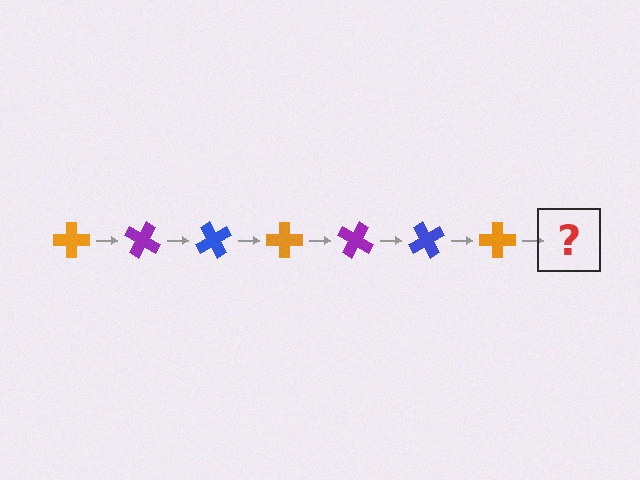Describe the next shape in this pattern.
It should be a purple cross, rotated 210 degrees from the start.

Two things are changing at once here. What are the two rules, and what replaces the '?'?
The two rules are that it rotates 30 degrees each step and the color cycles through orange, purple, and blue. The '?' should be a purple cross, rotated 210 degrees from the start.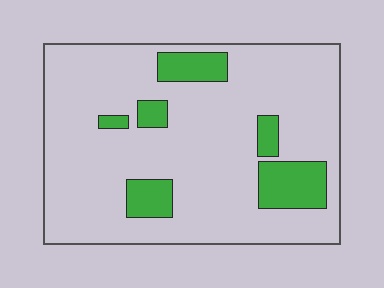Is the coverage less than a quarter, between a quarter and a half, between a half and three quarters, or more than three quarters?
Less than a quarter.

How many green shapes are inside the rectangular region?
6.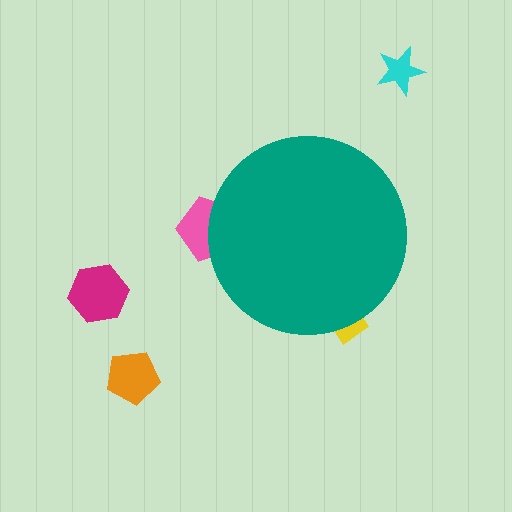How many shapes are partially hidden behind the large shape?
2 shapes are partially hidden.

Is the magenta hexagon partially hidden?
No, the magenta hexagon is fully visible.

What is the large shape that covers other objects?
A teal circle.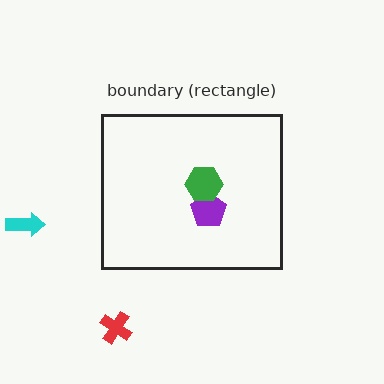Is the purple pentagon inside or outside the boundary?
Inside.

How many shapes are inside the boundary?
2 inside, 2 outside.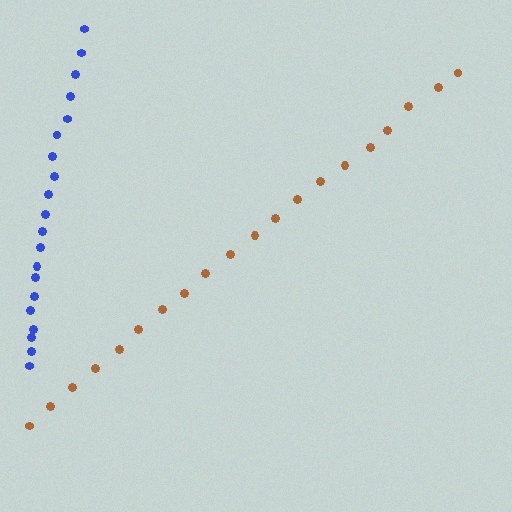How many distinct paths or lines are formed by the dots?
There are 2 distinct paths.